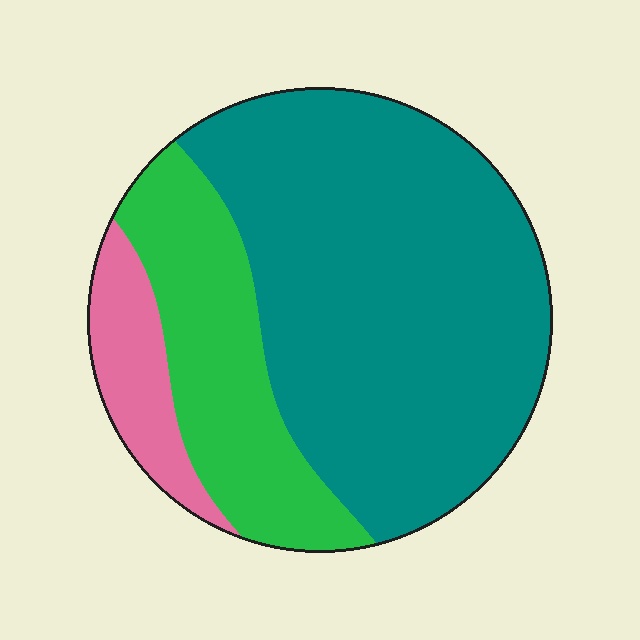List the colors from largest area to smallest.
From largest to smallest: teal, green, pink.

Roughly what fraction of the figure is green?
Green covers around 25% of the figure.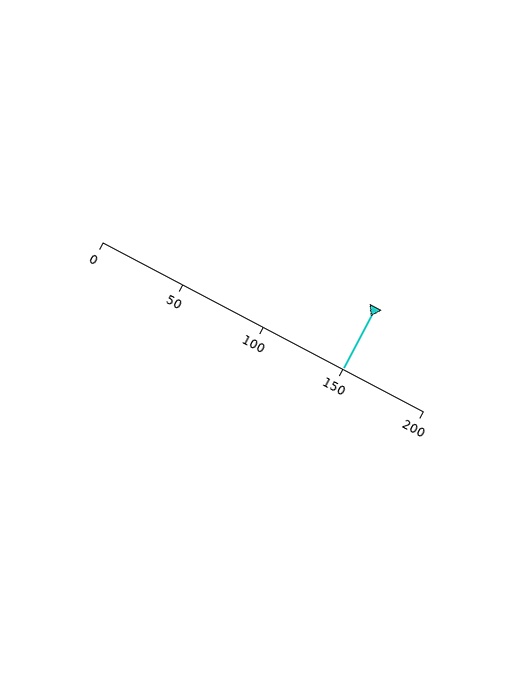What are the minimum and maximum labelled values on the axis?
The axis runs from 0 to 200.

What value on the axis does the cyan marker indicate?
The marker indicates approximately 150.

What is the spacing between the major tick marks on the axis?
The major ticks are spaced 50 apart.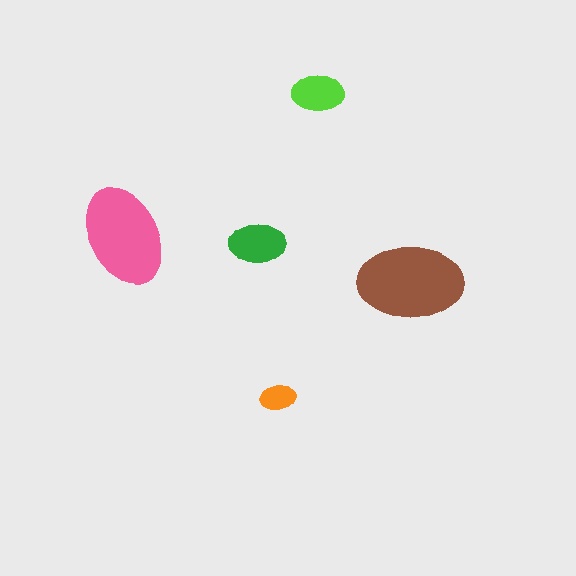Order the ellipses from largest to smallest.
the brown one, the pink one, the green one, the lime one, the orange one.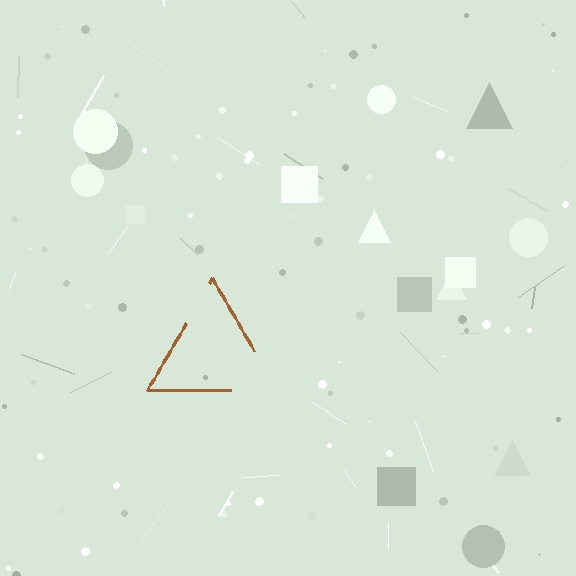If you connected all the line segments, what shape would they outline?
They would outline a triangle.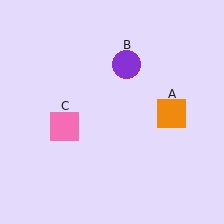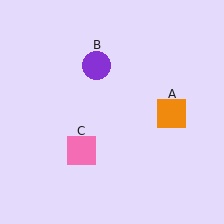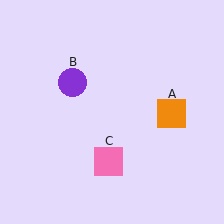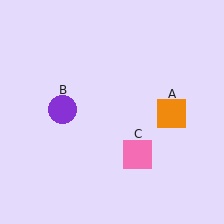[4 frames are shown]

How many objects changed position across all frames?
2 objects changed position: purple circle (object B), pink square (object C).